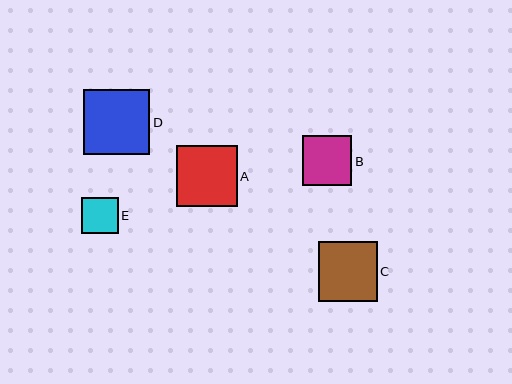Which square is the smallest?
Square E is the smallest with a size of approximately 36 pixels.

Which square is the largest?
Square D is the largest with a size of approximately 66 pixels.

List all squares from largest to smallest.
From largest to smallest: D, A, C, B, E.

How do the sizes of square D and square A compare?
Square D and square A are approximately the same size.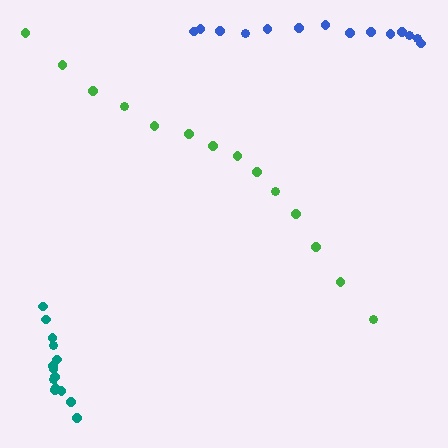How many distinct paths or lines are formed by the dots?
There are 3 distinct paths.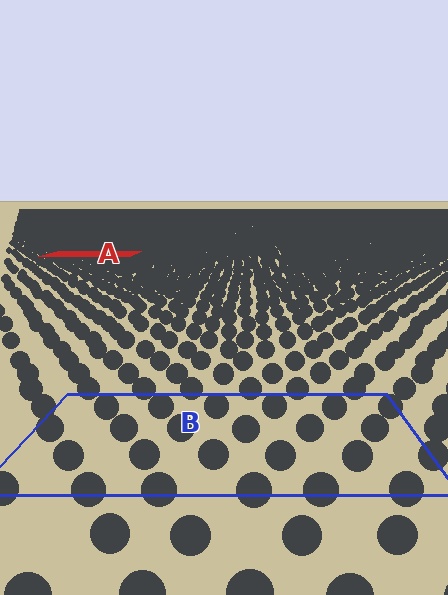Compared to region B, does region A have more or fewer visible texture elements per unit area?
Region A has more texture elements per unit area — they are packed more densely because it is farther away.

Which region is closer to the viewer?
Region B is closer. The texture elements there are larger and more spread out.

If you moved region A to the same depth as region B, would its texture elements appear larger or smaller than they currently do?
They would appear larger. At a closer depth, the same texture elements are projected at a bigger on-screen size.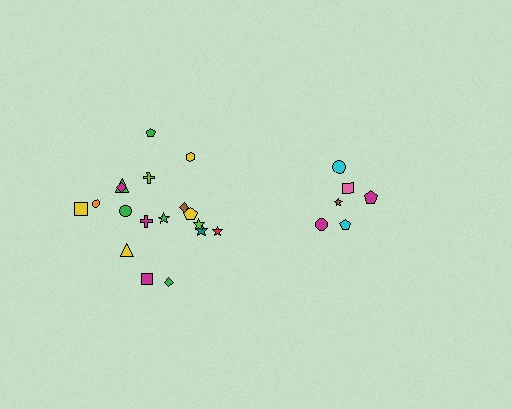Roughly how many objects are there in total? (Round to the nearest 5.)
Roughly 25 objects in total.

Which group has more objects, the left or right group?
The left group.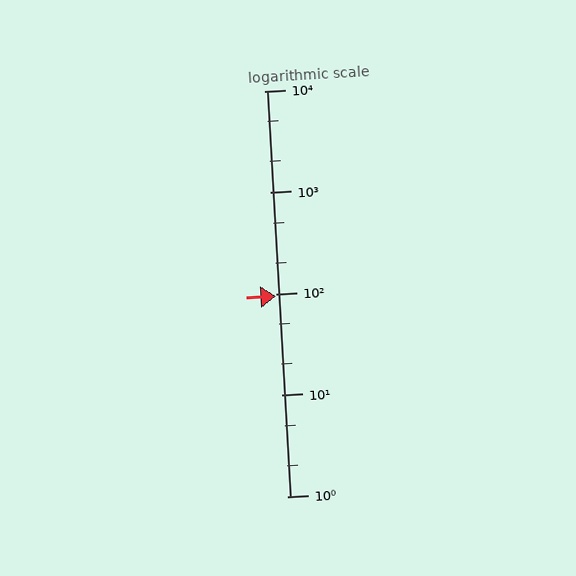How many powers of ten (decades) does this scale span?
The scale spans 4 decades, from 1 to 10000.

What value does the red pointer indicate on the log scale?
The pointer indicates approximately 95.